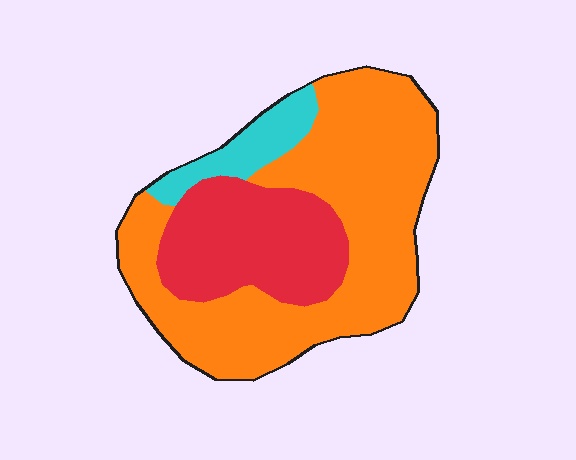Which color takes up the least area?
Cyan, at roughly 10%.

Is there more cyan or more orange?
Orange.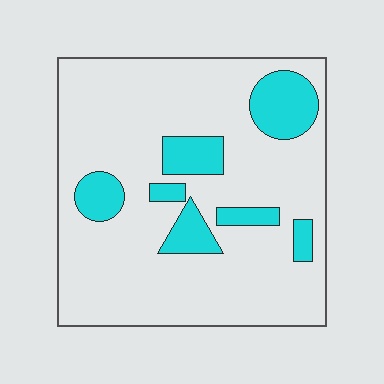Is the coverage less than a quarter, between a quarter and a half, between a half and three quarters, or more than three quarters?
Less than a quarter.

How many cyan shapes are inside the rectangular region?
7.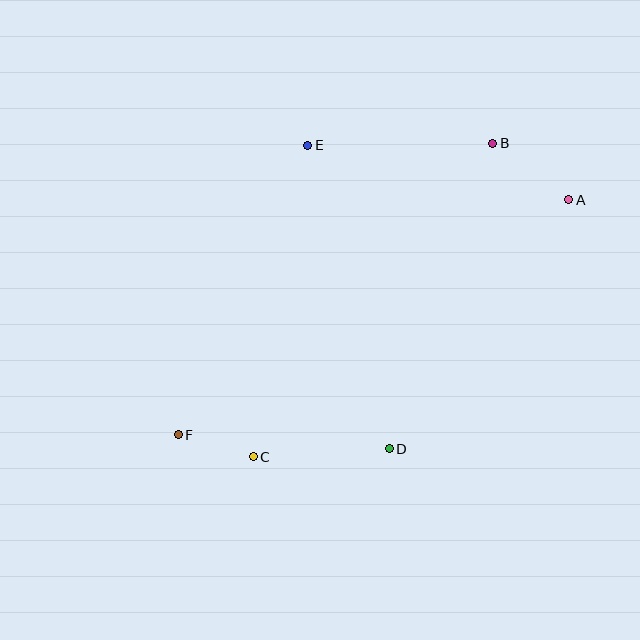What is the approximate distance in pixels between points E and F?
The distance between E and F is approximately 317 pixels.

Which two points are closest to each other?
Points C and F are closest to each other.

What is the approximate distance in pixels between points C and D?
The distance between C and D is approximately 136 pixels.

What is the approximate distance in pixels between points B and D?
The distance between B and D is approximately 322 pixels.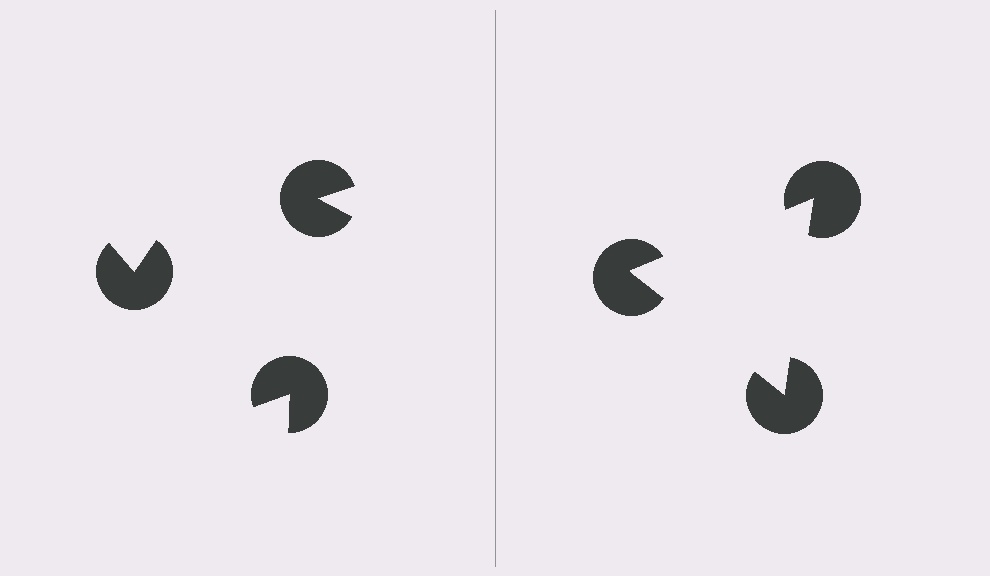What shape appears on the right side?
An illusory triangle.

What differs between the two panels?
The pac-man discs are positioned identically on both sides; only the wedge orientations differ. On the right they align to a triangle; on the left they are misaligned.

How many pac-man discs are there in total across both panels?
6 — 3 on each side.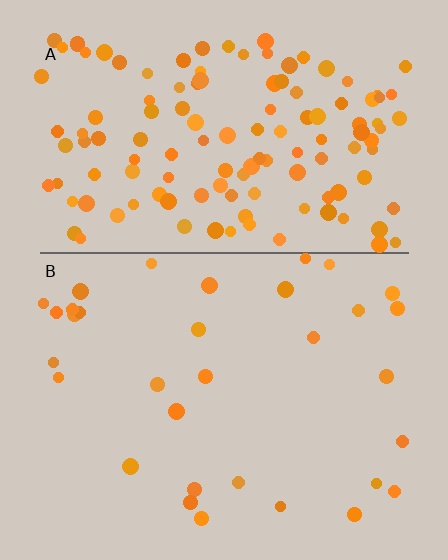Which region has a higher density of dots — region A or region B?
A (the top).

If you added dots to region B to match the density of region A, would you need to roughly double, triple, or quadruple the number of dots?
Approximately quadruple.